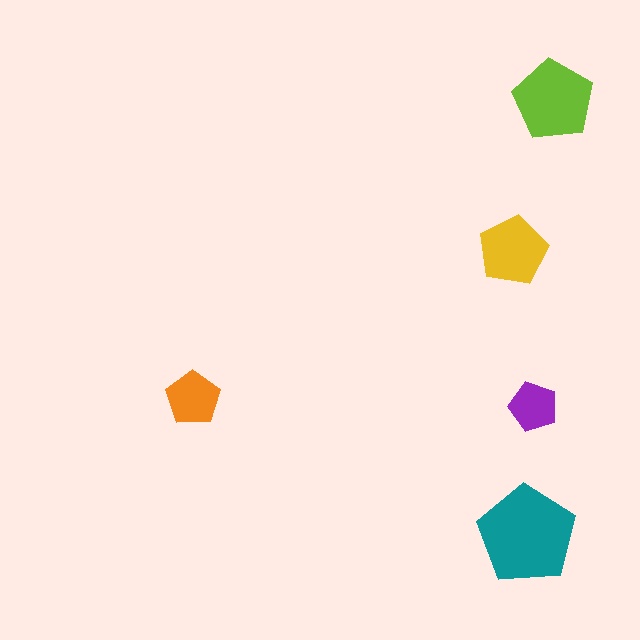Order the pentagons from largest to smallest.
the teal one, the lime one, the yellow one, the orange one, the purple one.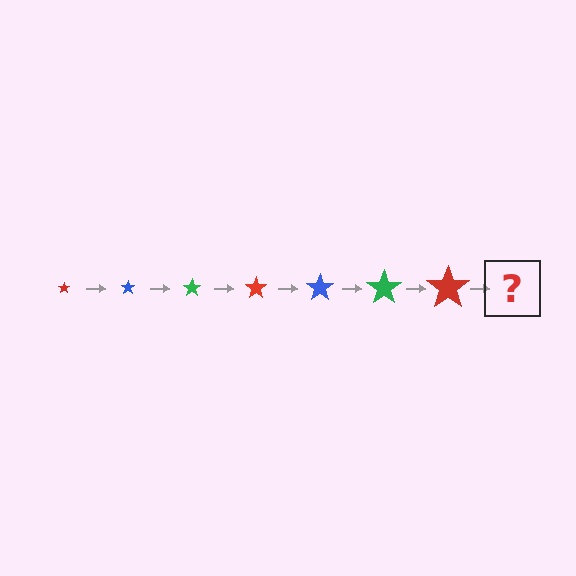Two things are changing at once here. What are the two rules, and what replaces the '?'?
The two rules are that the star grows larger each step and the color cycles through red, blue, and green. The '?' should be a blue star, larger than the previous one.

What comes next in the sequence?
The next element should be a blue star, larger than the previous one.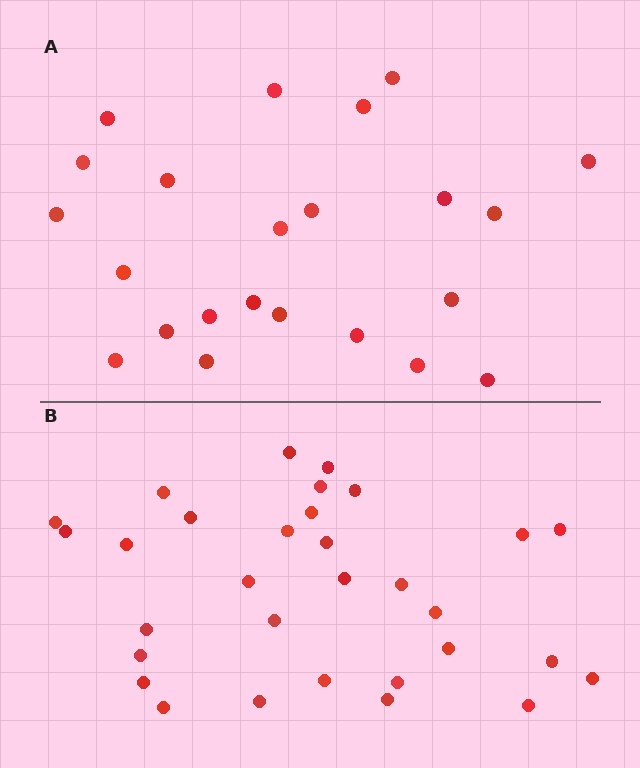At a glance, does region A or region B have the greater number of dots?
Region B (the bottom region) has more dots.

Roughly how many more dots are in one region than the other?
Region B has roughly 8 or so more dots than region A.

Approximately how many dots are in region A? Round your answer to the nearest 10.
About 20 dots. (The exact count is 23, which rounds to 20.)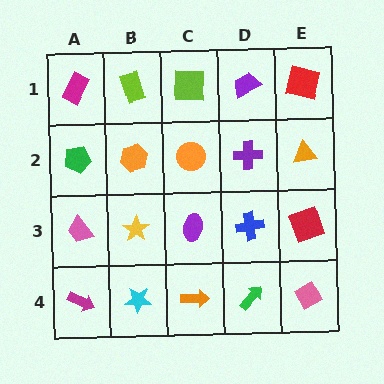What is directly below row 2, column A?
A pink trapezoid.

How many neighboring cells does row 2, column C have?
4.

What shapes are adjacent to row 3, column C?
An orange circle (row 2, column C), an orange arrow (row 4, column C), a yellow star (row 3, column B), a blue cross (row 3, column D).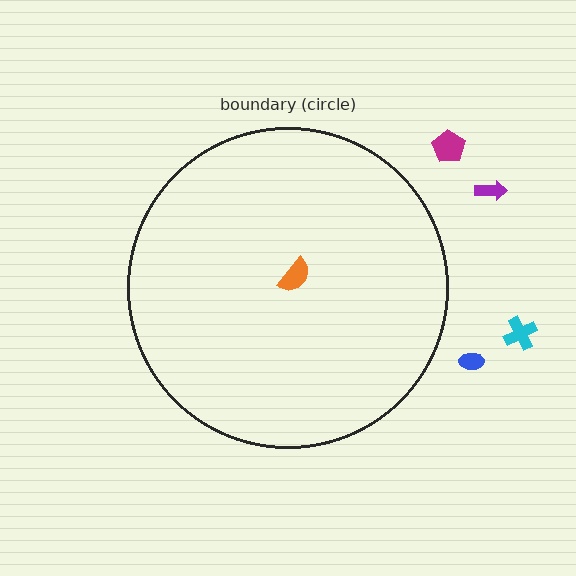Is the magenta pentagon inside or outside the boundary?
Outside.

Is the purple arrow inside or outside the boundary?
Outside.